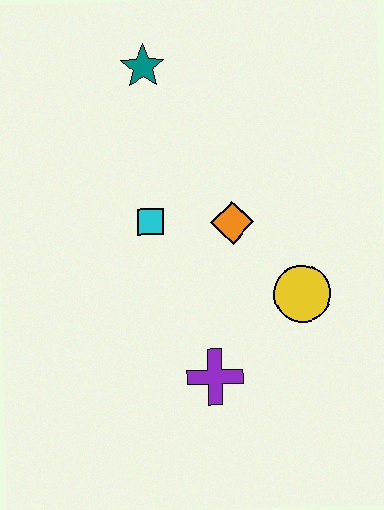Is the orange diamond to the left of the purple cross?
No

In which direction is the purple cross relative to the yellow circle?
The purple cross is to the left of the yellow circle.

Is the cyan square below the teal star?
Yes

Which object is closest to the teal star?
The cyan square is closest to the teal star.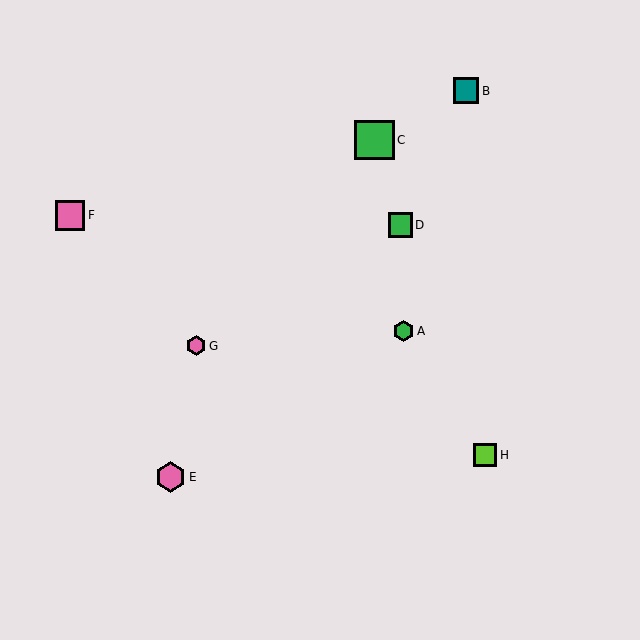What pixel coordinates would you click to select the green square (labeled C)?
Click at (374, 140) to select the green square C.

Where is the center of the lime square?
The center of the lime square is at (485, 455).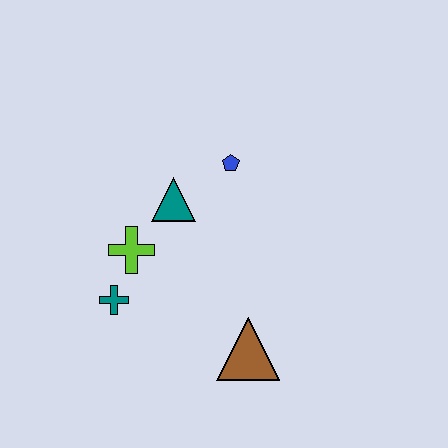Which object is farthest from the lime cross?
The brown triangle is farthest from the lime cross.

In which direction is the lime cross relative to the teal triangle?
The lime cross is below the teal triangle.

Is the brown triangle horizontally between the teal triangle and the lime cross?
No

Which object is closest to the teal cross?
The lime cross is closest to the teal cross.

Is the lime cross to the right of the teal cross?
Yes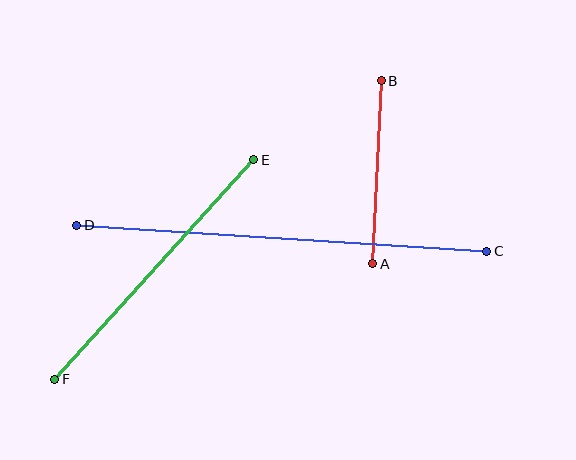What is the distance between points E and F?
The distance is approximately 296 pixels.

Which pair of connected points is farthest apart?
Points C and D are farthest apart.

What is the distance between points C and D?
The distance is approximately 411 pixels.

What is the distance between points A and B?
The distance is approximately 183 pixels.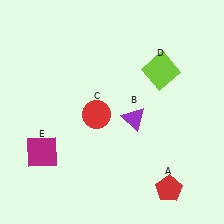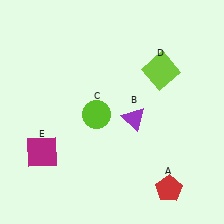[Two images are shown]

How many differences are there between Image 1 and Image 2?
There is 1 difference between the two images.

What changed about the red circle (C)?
In Image 1, C is red. In Image 2, it changed to lime.